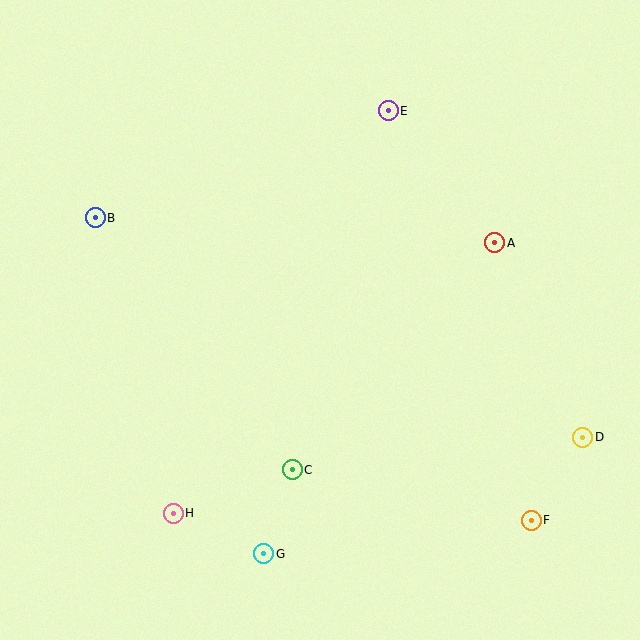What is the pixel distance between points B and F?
The distance between B and F is 531 pixels.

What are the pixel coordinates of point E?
Point E is at (388, 111).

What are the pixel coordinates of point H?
Point H is at (173, 513).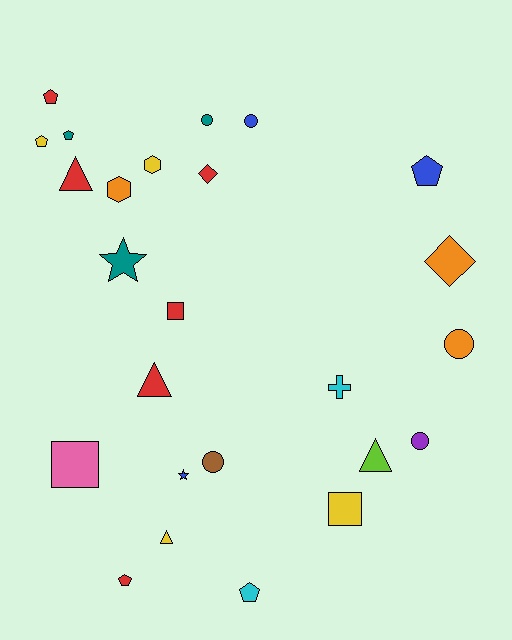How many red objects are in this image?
There are 6 red objects.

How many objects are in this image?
There are 25 objects.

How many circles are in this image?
There are 5 circles.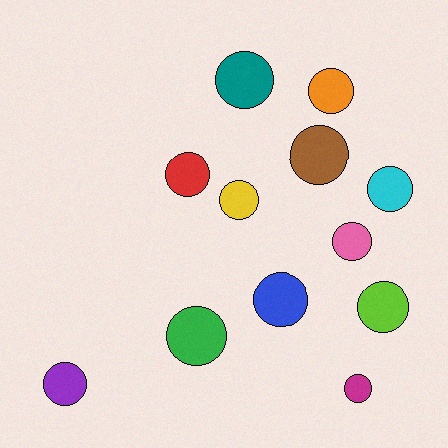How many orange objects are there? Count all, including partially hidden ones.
There is 1 orange object.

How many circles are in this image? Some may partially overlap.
There are 12 circles.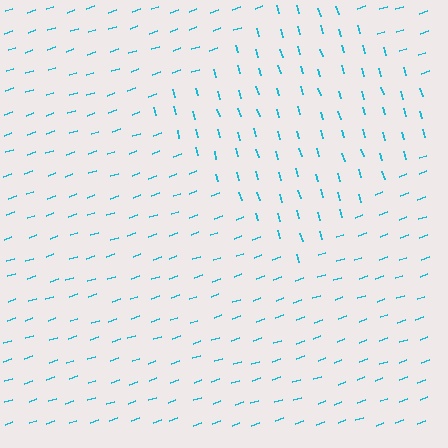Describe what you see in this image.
The image is filled with small cyan line segments. A diamond region in the image has lines oriented differently from the surrounding lines, creating a visible texture boundary.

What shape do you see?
I see a diamond.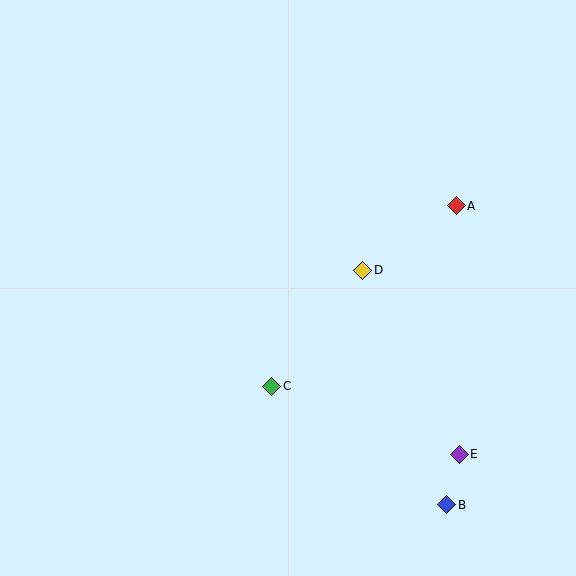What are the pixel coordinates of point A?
Point A is at (456, 206).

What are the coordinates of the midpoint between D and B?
The midpoint between D and B is at (405, 387).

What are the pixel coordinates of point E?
Point E is at (459, 455).